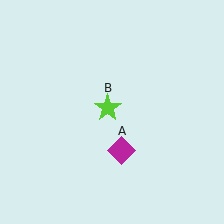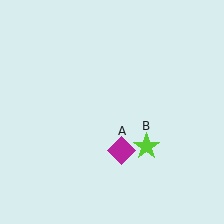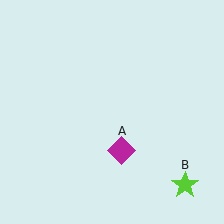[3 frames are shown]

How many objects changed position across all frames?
1 object changed position: lime star (object B).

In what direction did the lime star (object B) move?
The lime star (object B) moved down and to the right.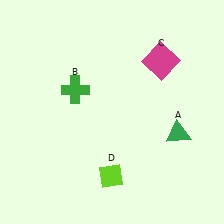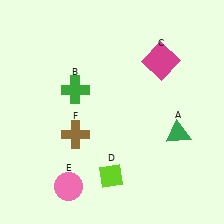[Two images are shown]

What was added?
A pink circle (E), a brown cross (F) were added in Image 2.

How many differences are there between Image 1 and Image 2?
There are 2 differences between the two images.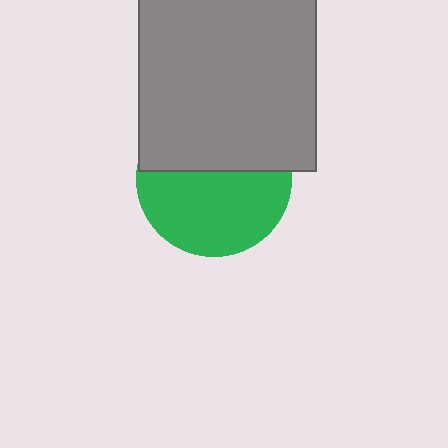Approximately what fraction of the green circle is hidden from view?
Roughly 44% of the green circle is hidden behind the gray square.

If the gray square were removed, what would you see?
You would see the complete green circle.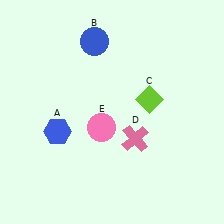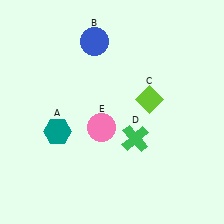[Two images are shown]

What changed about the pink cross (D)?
In Image 1, D is pink. In Image 2, it changed to green.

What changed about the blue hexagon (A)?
In Image 1, A is blue. In Image 2, it changed to teal.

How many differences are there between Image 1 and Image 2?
There are 2 differences between the two images.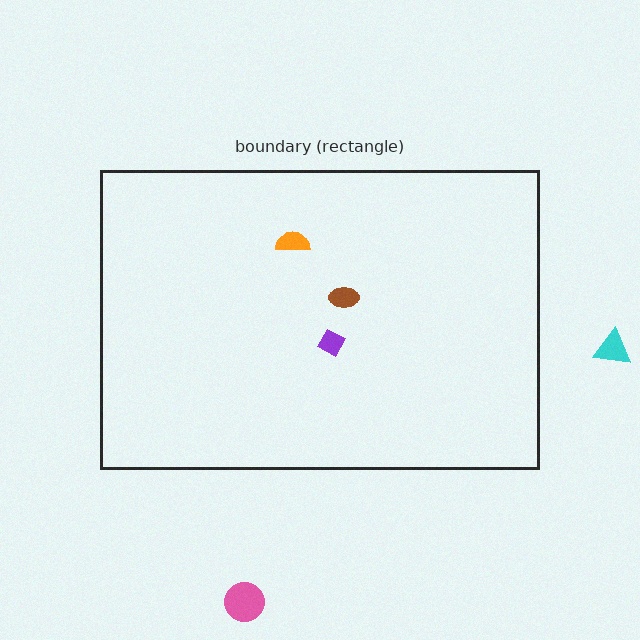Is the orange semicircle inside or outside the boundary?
Inside.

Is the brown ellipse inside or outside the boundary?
Inside.